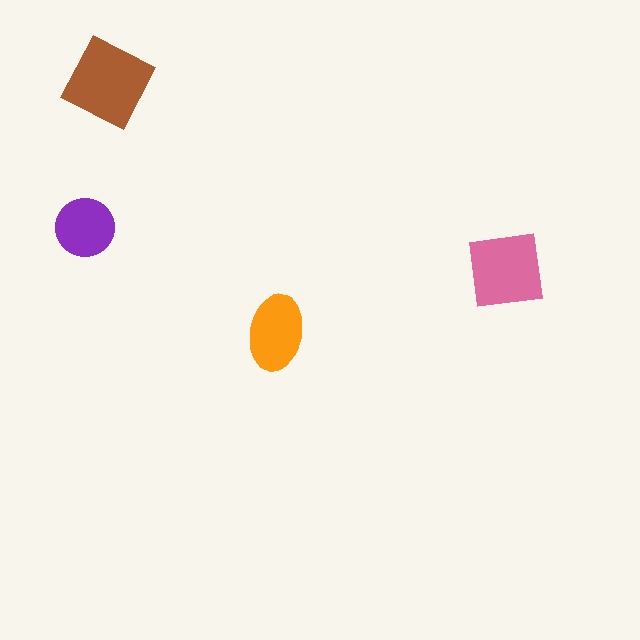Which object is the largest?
The brown square.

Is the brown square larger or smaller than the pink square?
Larger.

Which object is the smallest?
The purple circle.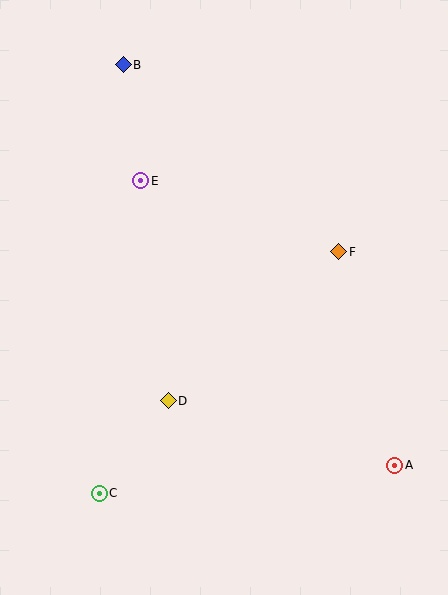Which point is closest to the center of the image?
Point D at (168, 401) is closest to the center.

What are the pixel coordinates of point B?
Point B is at (123, 65).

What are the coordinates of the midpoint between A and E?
The midpoint between A and E is at (268, 323).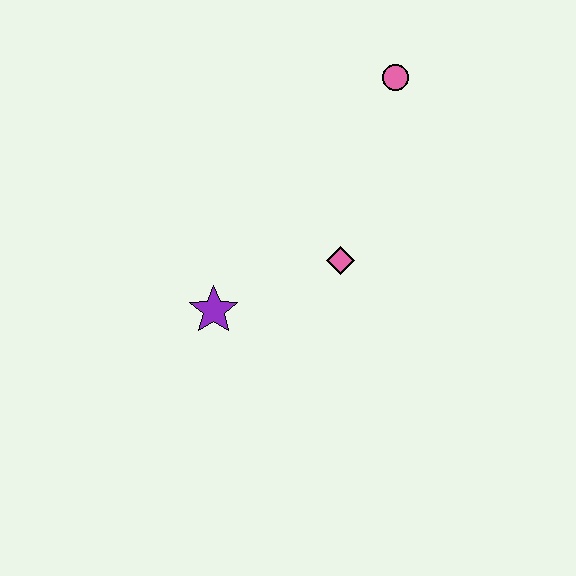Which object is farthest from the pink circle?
The purple star is farthest from the pink circle.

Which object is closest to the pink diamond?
The purple star is closest to the pink diamond.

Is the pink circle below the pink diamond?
No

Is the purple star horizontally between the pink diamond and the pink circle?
No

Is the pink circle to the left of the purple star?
No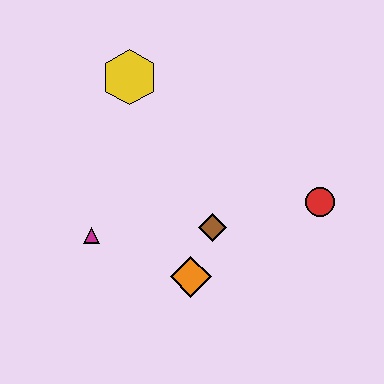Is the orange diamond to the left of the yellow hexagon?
No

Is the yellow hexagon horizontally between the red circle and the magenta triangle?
Yes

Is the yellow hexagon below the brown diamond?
No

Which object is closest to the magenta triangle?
The orange diamond is closest to the magenta triangle.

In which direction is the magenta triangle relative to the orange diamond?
The magenta triangle is to the left of the orange diamond.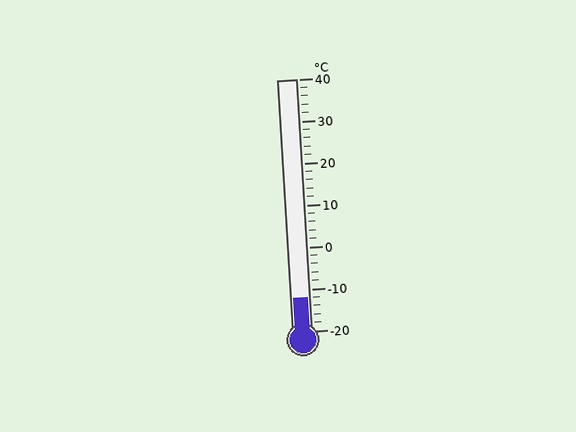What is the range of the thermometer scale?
The thermometer scale ranges from -20°C to 40°C.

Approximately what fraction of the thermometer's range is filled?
The thermometer is filled to approximately 15% of its range.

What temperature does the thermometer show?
The thermometer shows approximately -12°C.